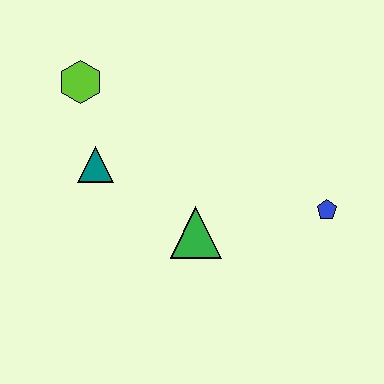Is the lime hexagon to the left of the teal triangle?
Yes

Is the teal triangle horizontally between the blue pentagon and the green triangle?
No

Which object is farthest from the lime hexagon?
The blue pentagon is farthest from the lime hexagon.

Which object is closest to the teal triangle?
The lime hexagon is closest to the teal triangle.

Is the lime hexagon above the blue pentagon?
Yes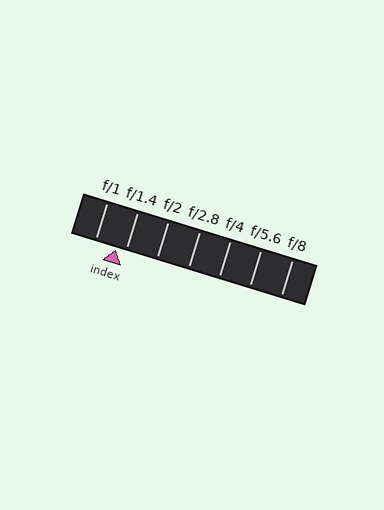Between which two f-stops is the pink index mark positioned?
The index mark is between f/1 and f/1.4.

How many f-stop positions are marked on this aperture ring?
There are 7 f-stop positions marked.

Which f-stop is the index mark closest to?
The index mark is closest to f/1.4.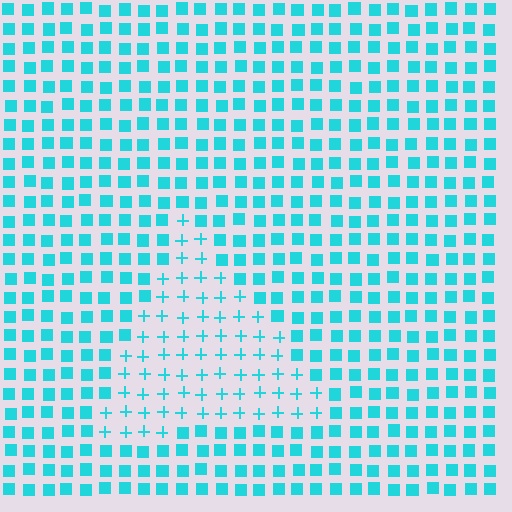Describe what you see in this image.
The image is filled with small cyan elements arranged in a uniform grid. A triangle-shaped region contains plus signs, while the surrounding area contains squares. The boundary is defined purely by the change in element shape.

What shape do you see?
I see a triangle.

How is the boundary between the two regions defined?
The boundary is defined by a change in element shape: plus signs inside vs. squares outside. All elements share the same color and spacing.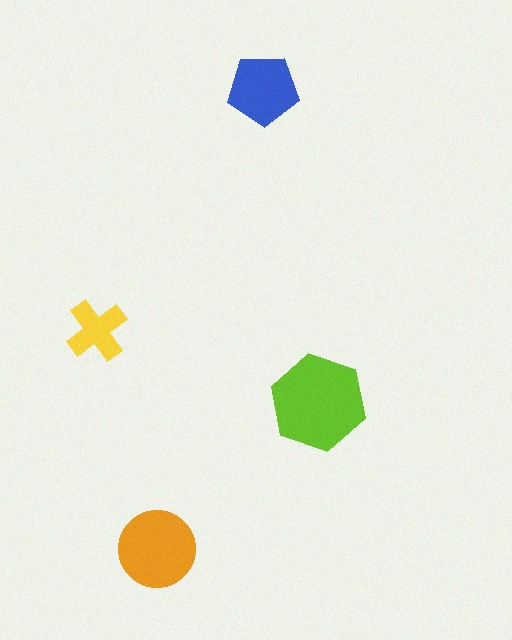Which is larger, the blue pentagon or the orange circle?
The orange circle.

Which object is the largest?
The lime hexagon.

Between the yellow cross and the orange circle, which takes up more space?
The orange circle.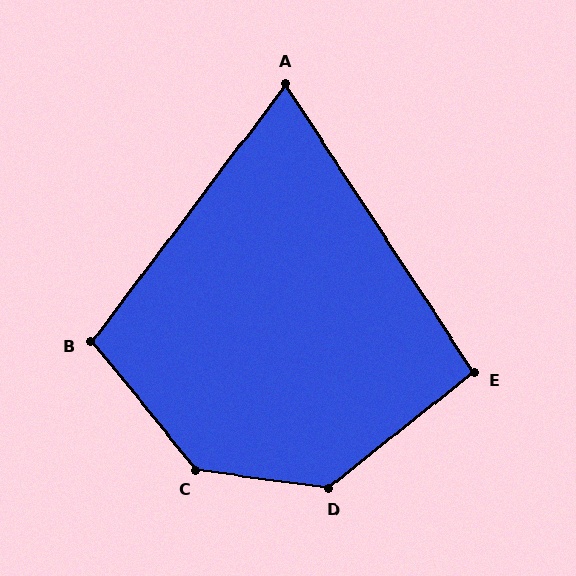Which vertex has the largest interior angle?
C, at approximately 137 degrees.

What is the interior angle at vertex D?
Approximately 134 degrees (obtuse).